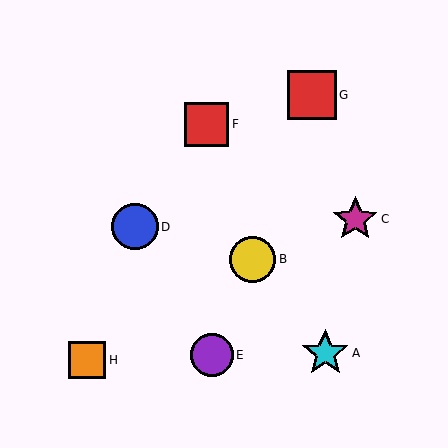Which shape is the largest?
The red square (labeled G) is the largest.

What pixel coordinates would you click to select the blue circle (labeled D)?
Click at (135, 227) to select the blue circle D.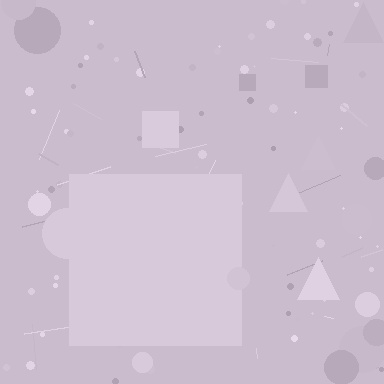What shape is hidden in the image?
A square is hidden in the image.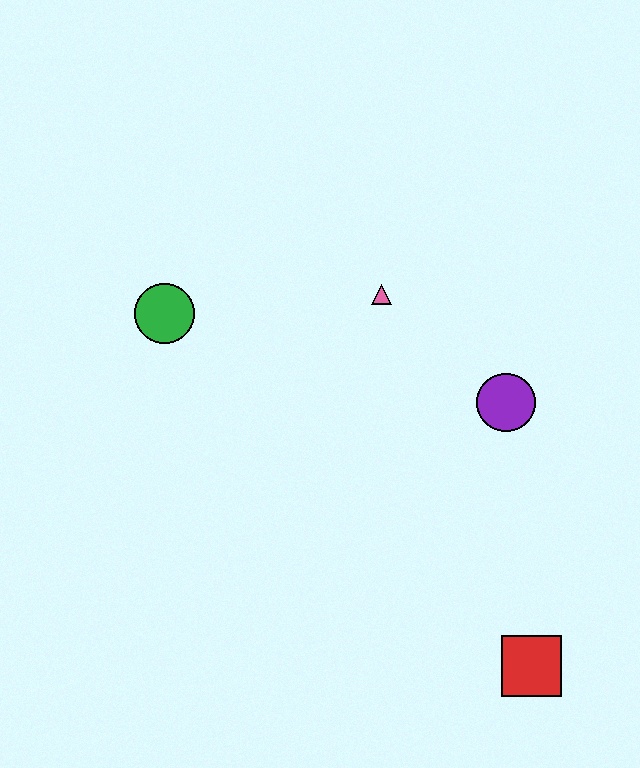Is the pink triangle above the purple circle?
Yes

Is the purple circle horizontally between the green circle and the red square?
Yes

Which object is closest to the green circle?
The pink triangle is closest to the green circle.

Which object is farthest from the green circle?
The red square is farthest from the green circle.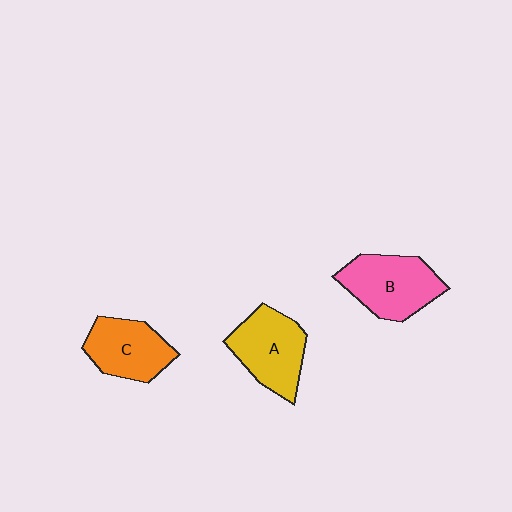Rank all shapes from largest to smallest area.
From largest to smallest: B (pink), A (yellow), C (orange).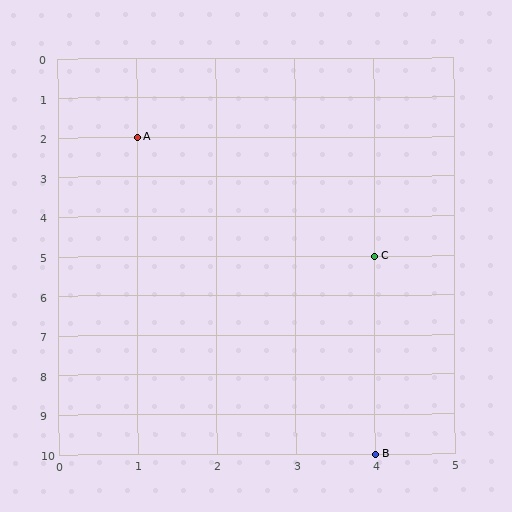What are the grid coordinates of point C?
Point C is at grid coordinates (4, 5).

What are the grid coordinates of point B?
Point B is at grid coordinates (4, 10).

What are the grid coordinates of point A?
Point A is at grid coordinates (1, 2).